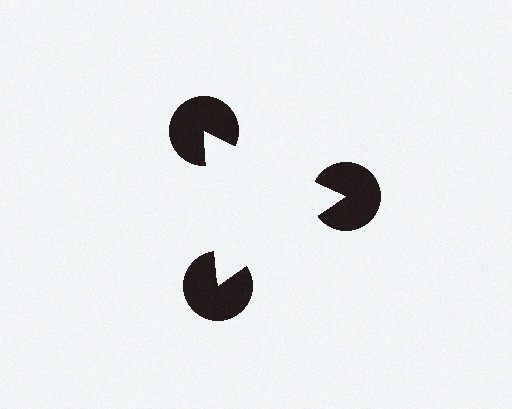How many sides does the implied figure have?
3 sides.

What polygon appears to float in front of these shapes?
An illusory triangle — its edges are inferred from the aligned wedge cuts in the pac-man discs, not physically drawn.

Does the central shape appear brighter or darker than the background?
It typically appears slightly brighter than the background, even though no actual brightness change is drawn.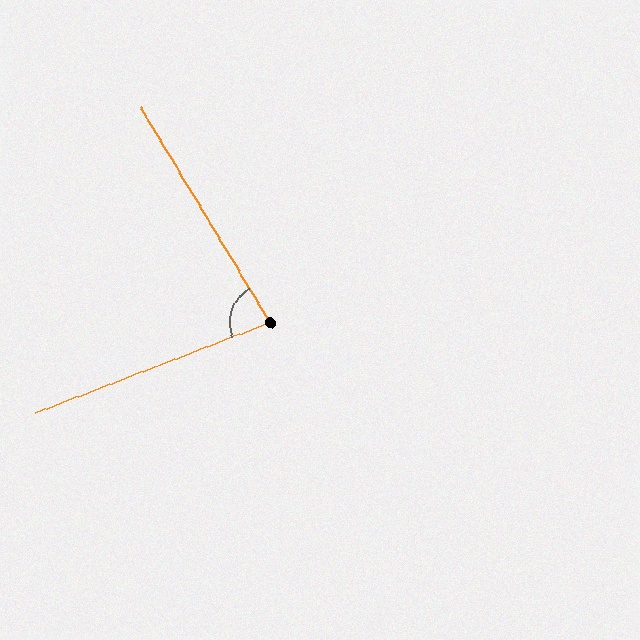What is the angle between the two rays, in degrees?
Approximately 80 degrees.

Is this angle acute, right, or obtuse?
It is acute.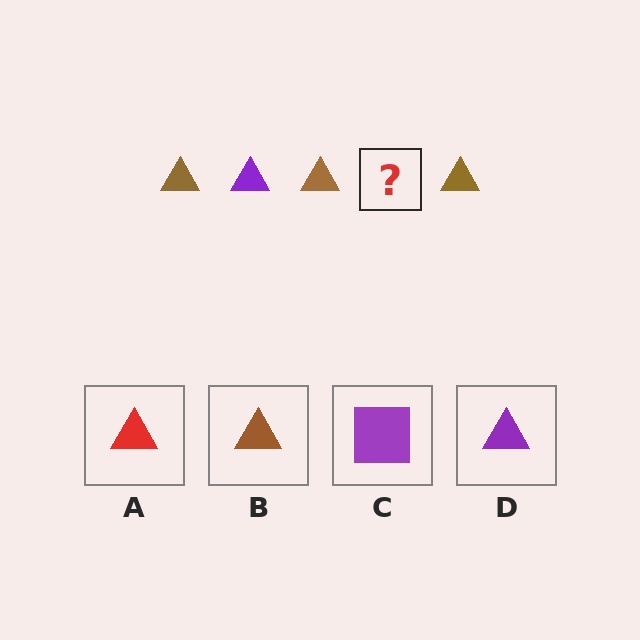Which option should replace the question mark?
Option D.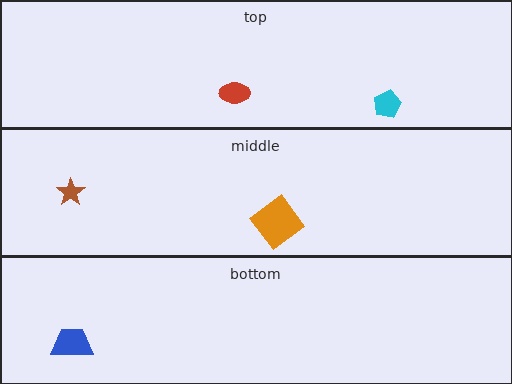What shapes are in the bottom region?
The blue trapezoid.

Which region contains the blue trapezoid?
The bottom region.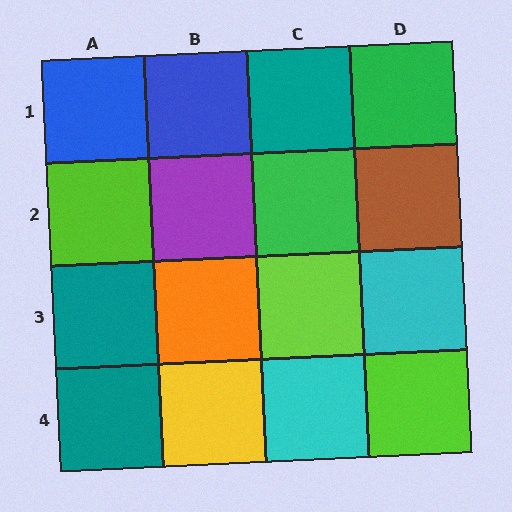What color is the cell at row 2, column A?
Lime.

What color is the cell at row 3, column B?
Orange.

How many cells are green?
2 cells are green.